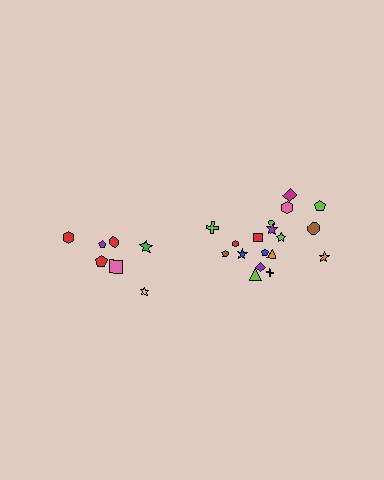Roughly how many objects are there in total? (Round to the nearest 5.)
Roughly 25 objects in total.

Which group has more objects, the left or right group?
The right group.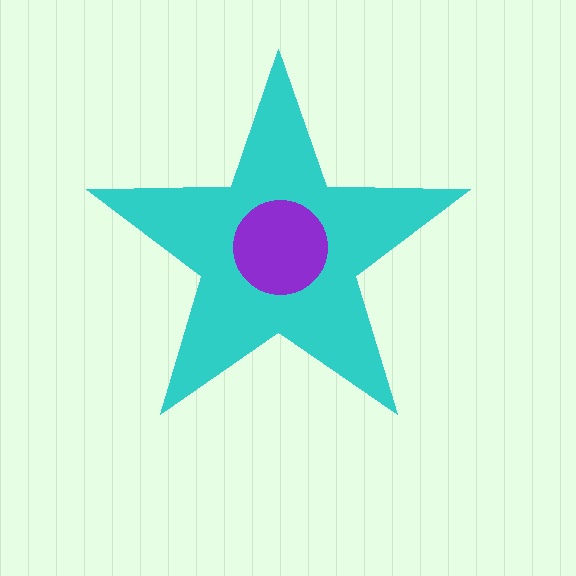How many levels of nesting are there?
2.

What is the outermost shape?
The cyan star.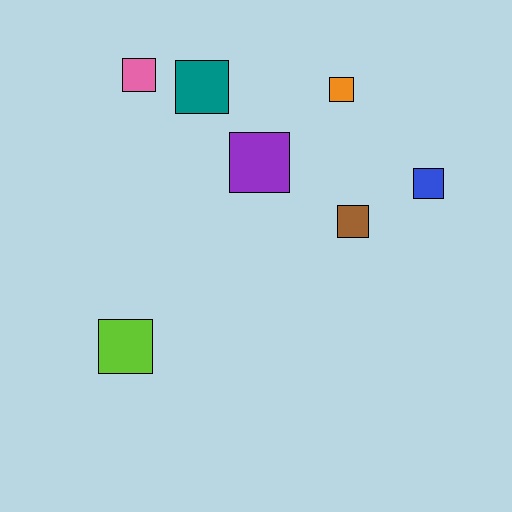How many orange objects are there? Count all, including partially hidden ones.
There is 1 orange object.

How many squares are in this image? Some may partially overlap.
There are 7 squares.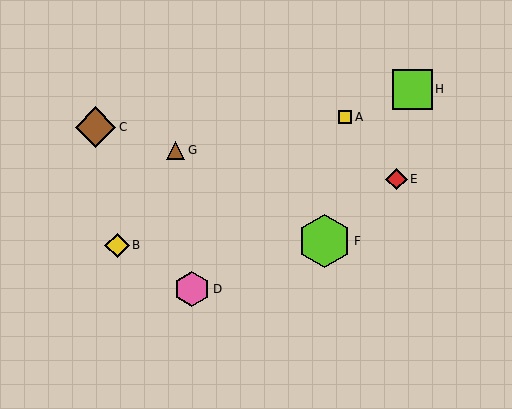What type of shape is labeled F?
Shape F is a lime hexagon.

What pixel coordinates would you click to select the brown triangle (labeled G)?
Click at (176, 150) to select the brown triangle G.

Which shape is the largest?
The lime hexagon (labeled F) is the largest.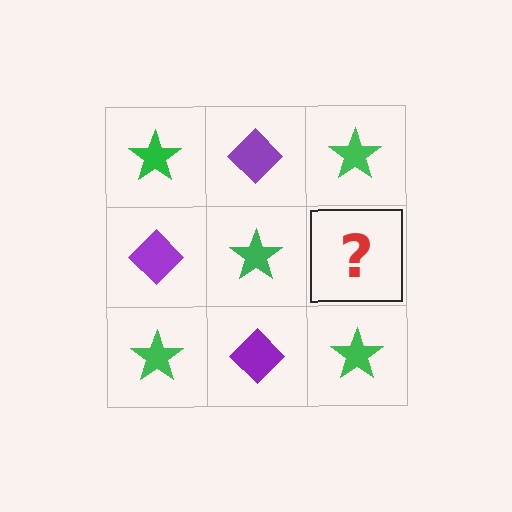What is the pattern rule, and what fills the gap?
The rule is that it alternates green star and purple diamond in a checkerboard pattern. The gap should be filled with a purple diamond.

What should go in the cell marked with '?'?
The missing cell should contain a purple diamond.